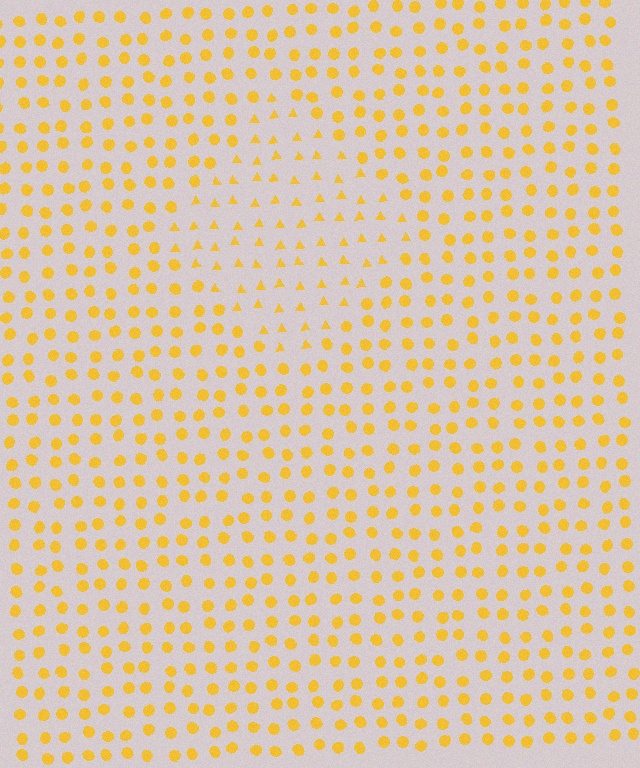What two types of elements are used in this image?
The image uses triangles inside the diamond region and circles outside it.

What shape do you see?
I see a diamond.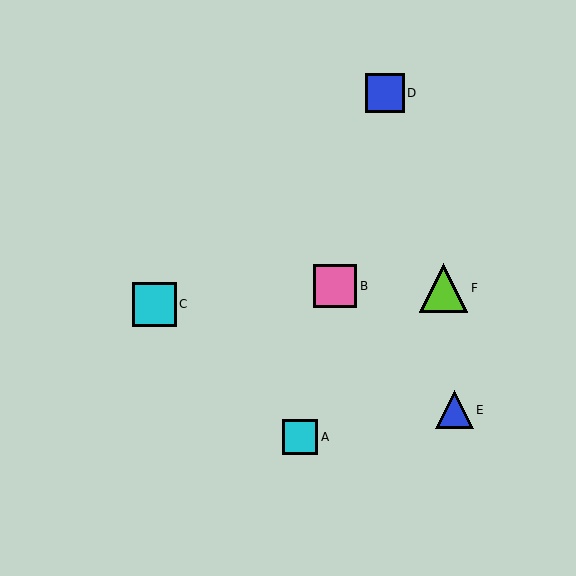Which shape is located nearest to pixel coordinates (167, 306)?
The cyan square (labeled C) at (154, 304) is nearest to that location.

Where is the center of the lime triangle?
The center of the lime triangle is at (443, 288).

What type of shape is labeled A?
Shape A is a cyan square.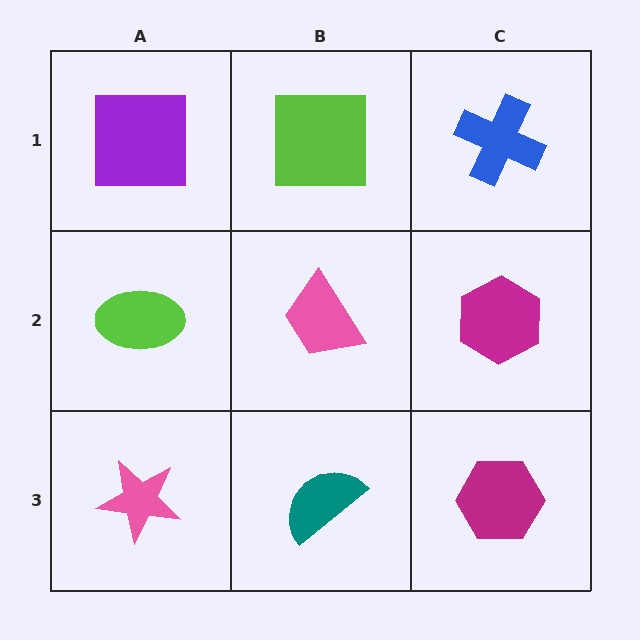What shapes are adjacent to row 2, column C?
A blue cross (row 1, column C), a magenta hexagon (row 3, column C), a pink trapezoid (row 2, column B).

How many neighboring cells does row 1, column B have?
3.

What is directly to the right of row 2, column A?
A pink trapezoid.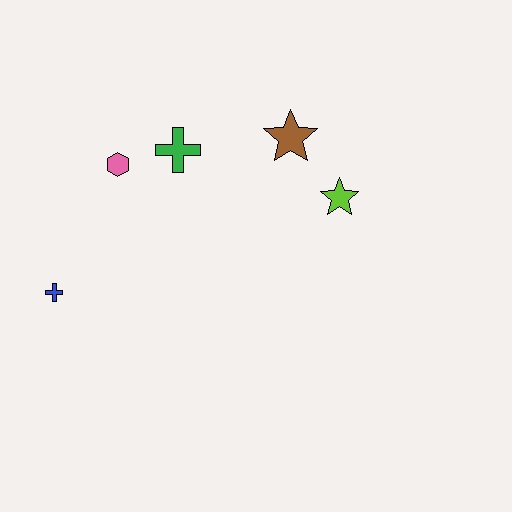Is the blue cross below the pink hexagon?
Yes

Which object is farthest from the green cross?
The blue cross is farthest from the green cross.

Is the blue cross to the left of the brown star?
Yes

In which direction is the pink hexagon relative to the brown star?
The pink hexagon is to the left of the brown star.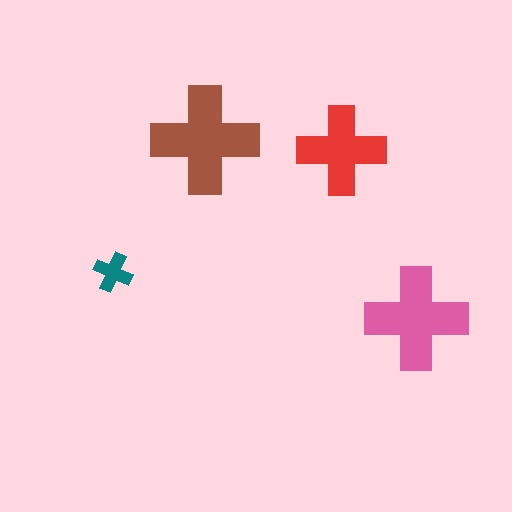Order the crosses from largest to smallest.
the brown one, the pink one, the red one, the teal one.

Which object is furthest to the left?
The teal cross is leftmost.